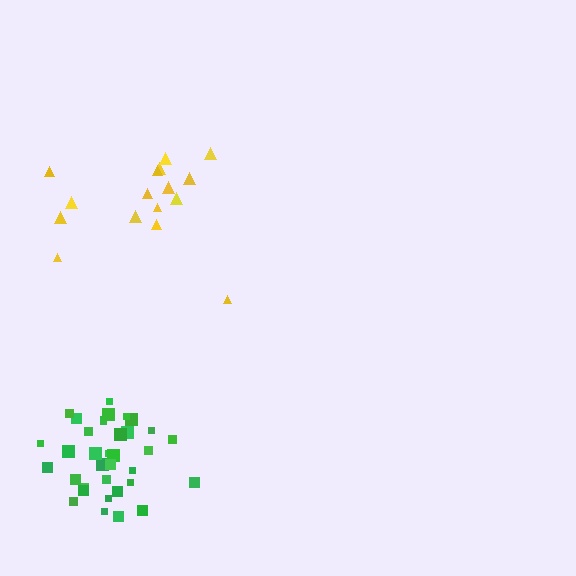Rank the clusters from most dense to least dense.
green, yellow.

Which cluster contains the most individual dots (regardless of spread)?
Green (35).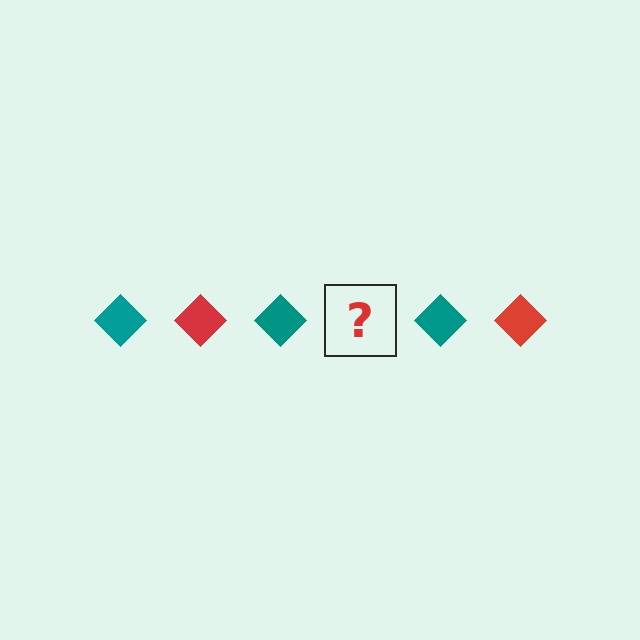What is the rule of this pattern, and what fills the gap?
The rule is that the pattern cycles through teal, red diamonds. The gap should be filled with a red diamond.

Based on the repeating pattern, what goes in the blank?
The blank should be a red diamond.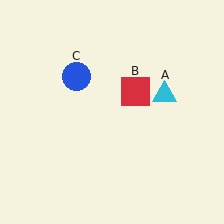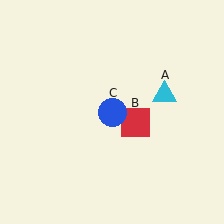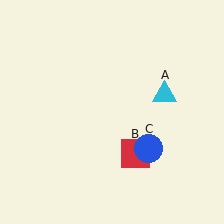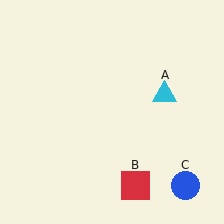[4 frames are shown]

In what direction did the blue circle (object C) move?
The blue circle (object C) moved down and to the right.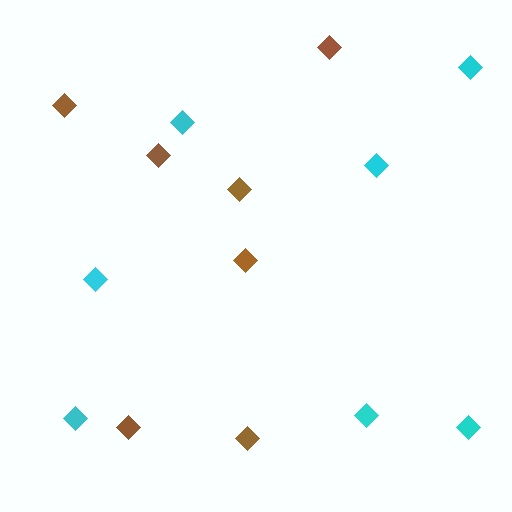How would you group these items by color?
There are 2 groups: one group of brown diamonds (7) and one group of cyan diamonds (7).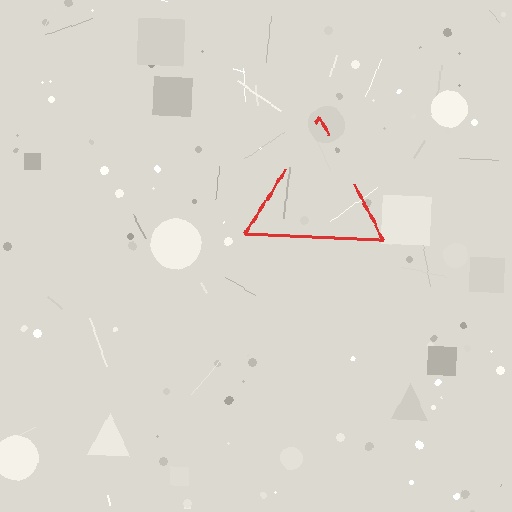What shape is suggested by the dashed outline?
The dashed outline suggests a triangle.